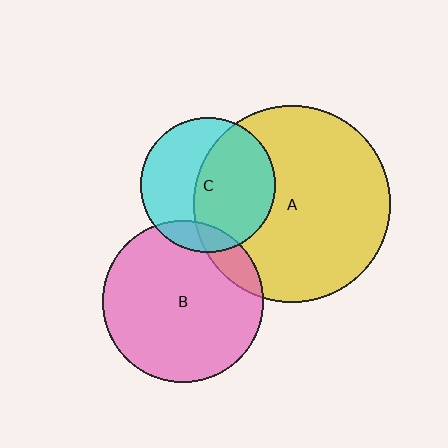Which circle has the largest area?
Circle A (yellow).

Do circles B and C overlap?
Yes.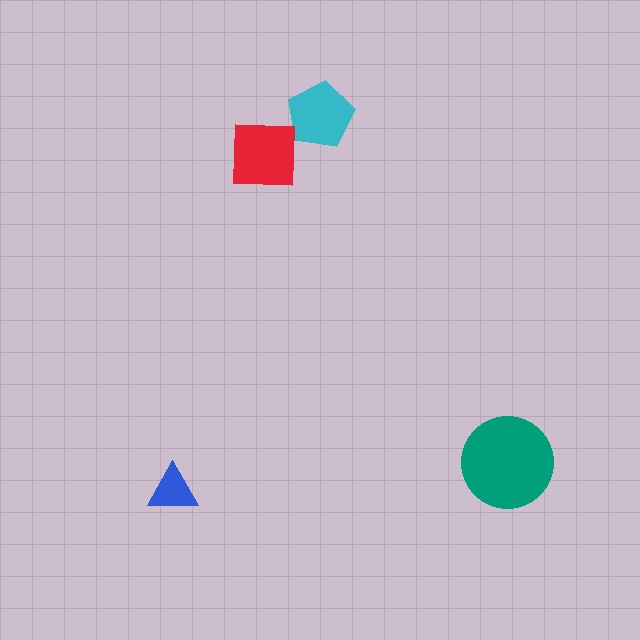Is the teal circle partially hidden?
No, no other shape covers it.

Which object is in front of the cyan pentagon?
The red square is in front of the cyan pentagon.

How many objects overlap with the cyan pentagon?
1 object overlaps with the cyan pentagon.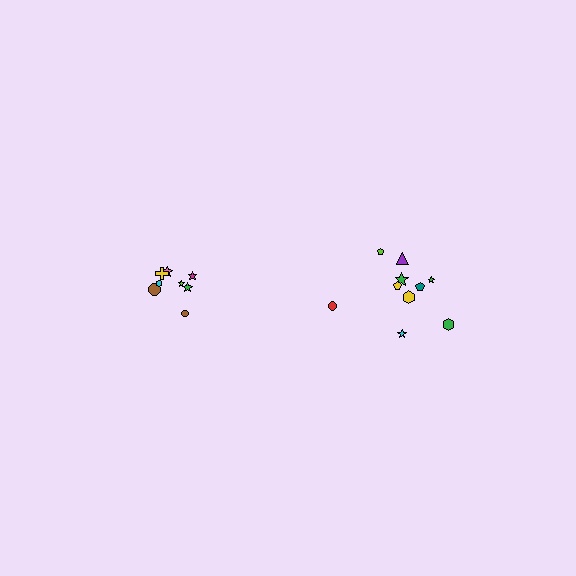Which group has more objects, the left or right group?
The right group.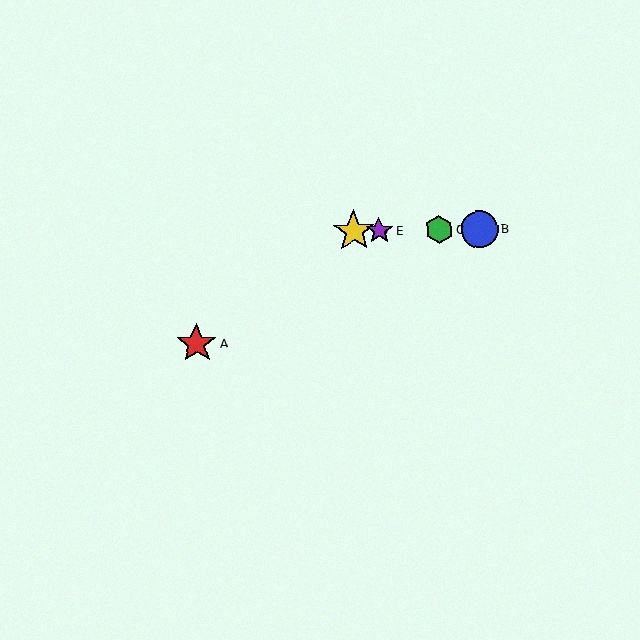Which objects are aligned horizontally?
Objects B, C, D, E are aligned horizontally.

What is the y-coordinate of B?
Object B is at y≈229.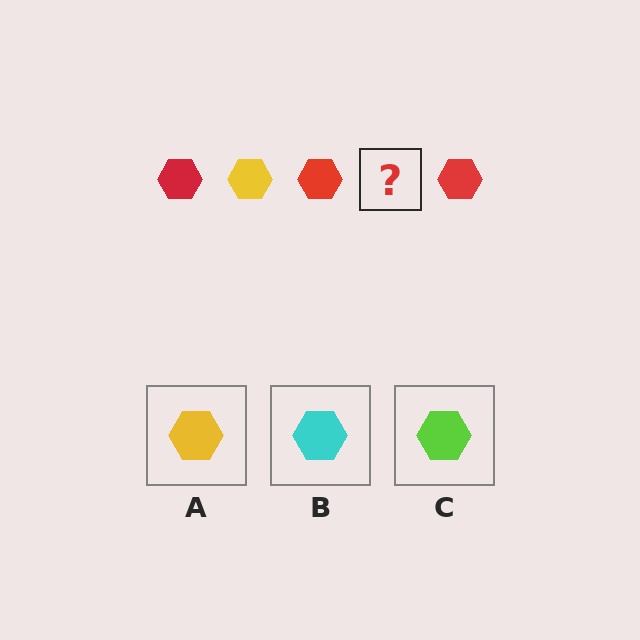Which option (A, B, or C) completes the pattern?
A.